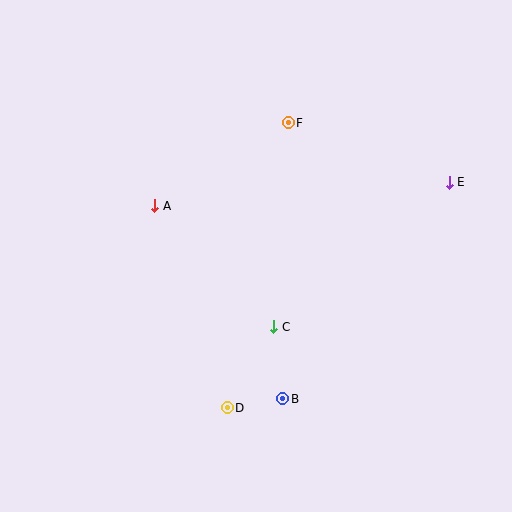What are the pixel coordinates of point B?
Point B is at (283, 399).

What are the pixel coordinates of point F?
Point F is at (288, 123).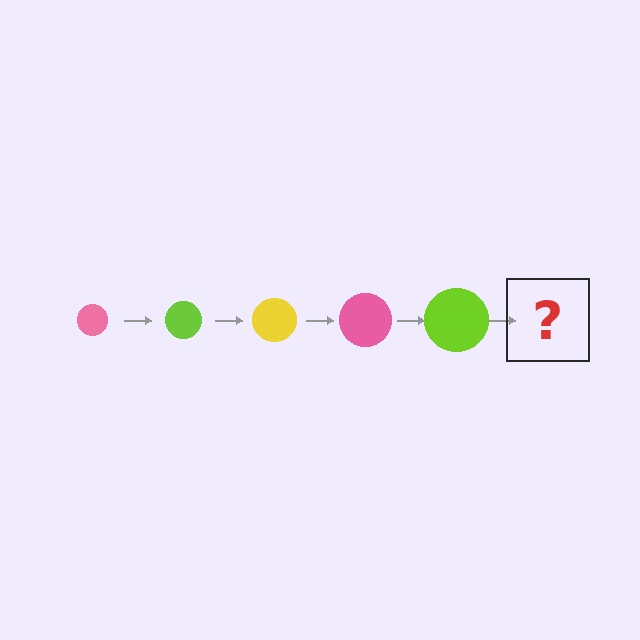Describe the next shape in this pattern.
It should be a yellow circle, larger than the previous one.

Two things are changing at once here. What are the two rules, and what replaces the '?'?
The two rules are that the circle grows larger each step and the color cycles through pink, lime, and yellow. The '?' should be a yellow circle, larger than the previous one.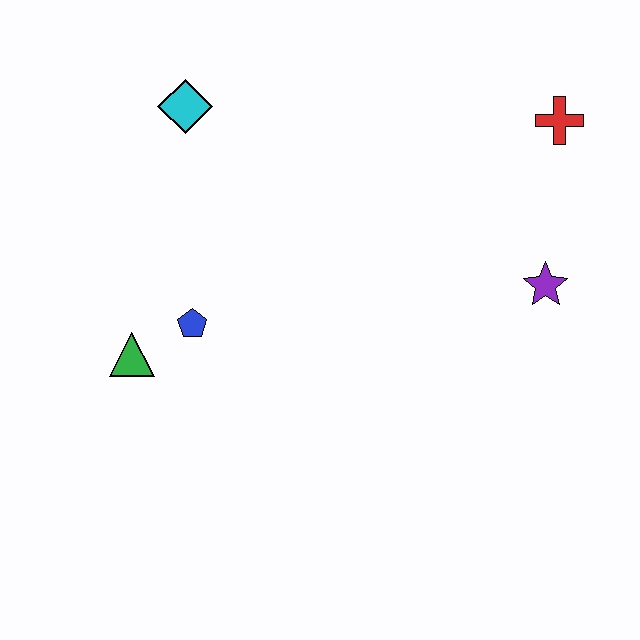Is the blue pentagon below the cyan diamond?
Yes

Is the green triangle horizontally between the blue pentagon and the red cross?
No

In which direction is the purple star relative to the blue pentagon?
The purple star is to the right of the blue pentagon.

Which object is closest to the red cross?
The purple star is closest to the red cross.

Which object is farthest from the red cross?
The green triangle is farthest from the red cross.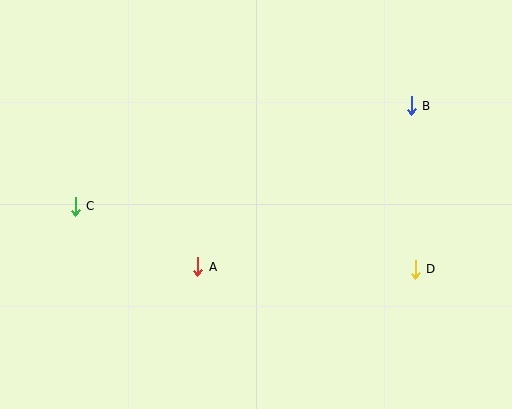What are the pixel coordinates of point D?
Point D is at (415, 269).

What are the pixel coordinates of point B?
Point B is at (411, 106).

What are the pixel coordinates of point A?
Point A is at (198, 267).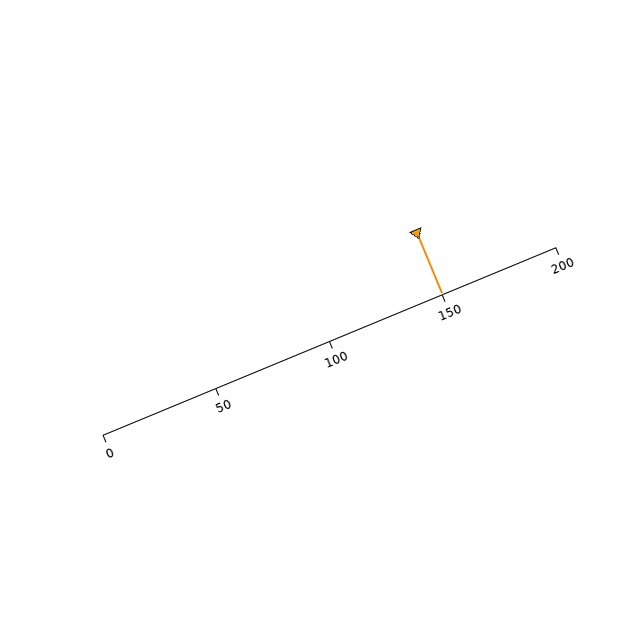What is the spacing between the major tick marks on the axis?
The major ticks are spaced 50 apart.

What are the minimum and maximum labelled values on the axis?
The axis runs from 0 to 200.